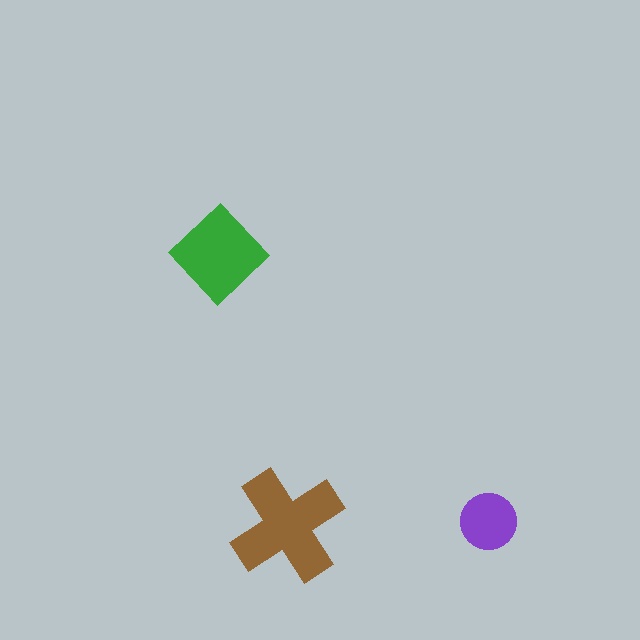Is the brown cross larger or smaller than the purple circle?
Larger.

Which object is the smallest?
The purple circle.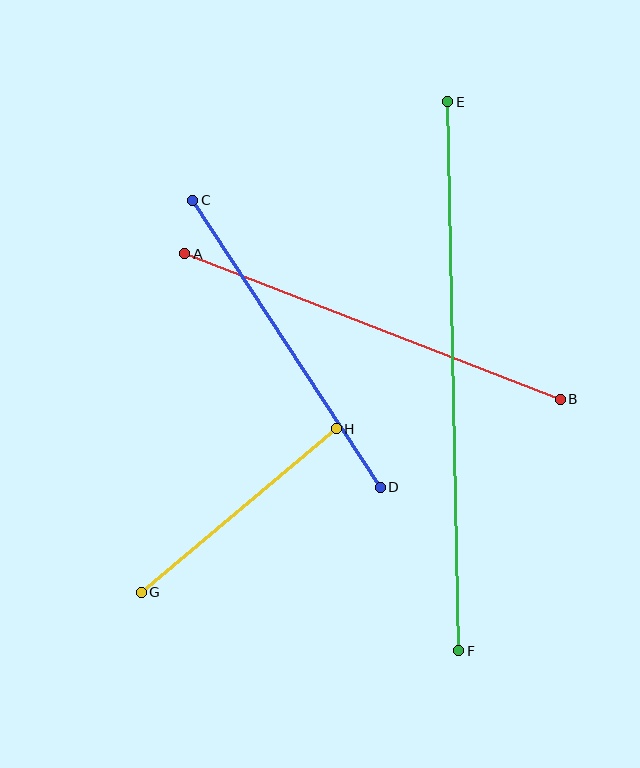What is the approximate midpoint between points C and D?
The midpoint is at approximately (286, 344) pixels.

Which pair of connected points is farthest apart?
Points E and F are farthest apart.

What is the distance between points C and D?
The distance is approximately 343 pixels.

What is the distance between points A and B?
The distance is approximately 403 pixels.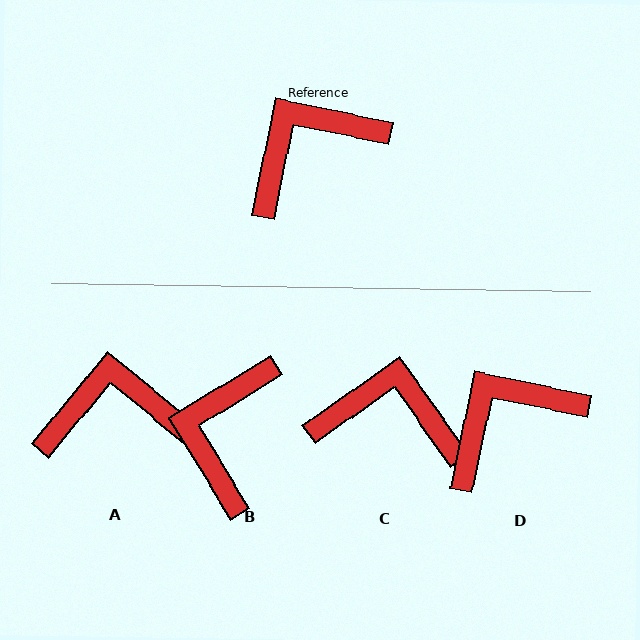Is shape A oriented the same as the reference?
No, it is off by about 28 degrees.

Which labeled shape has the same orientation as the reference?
D.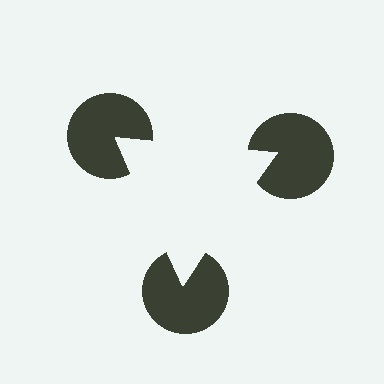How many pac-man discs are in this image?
There are 3 — one at each vertex of the illusory triangle.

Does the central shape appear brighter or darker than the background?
It typically appears slightly brighter than the background, even though no actual brightness change is drawn.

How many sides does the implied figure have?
3 sides.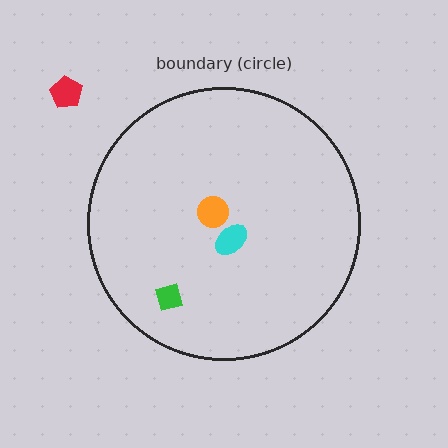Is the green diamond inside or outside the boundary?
Inside.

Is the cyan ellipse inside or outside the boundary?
Inside.